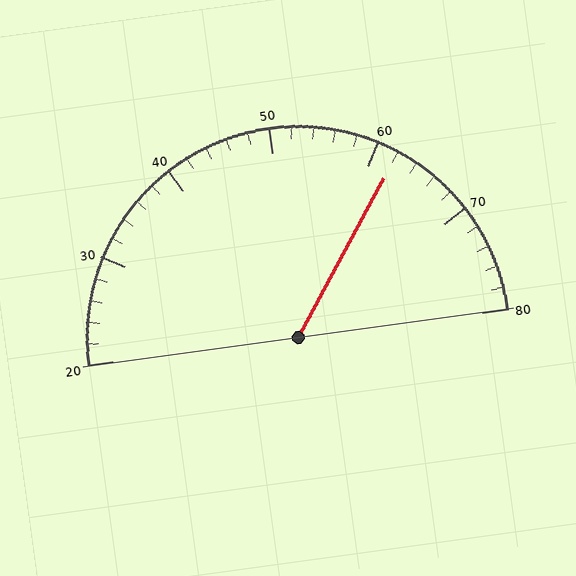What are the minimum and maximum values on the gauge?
The gauge ranges from 20 to 80.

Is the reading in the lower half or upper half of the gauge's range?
The reading is in the upper half of the range (20 to 80).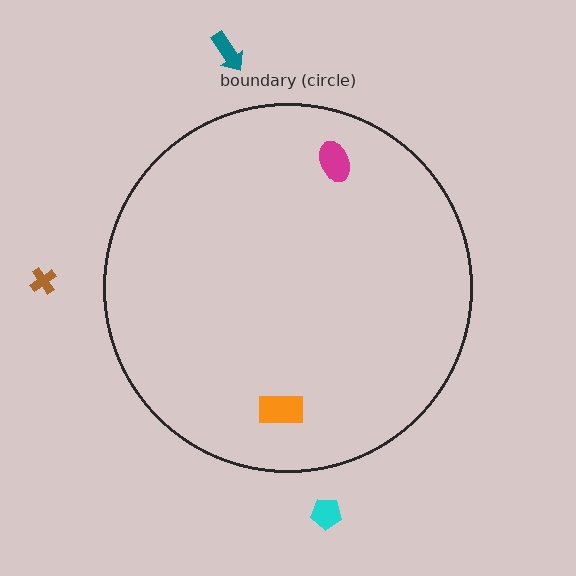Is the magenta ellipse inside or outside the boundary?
Inside.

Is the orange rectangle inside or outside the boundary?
Inside.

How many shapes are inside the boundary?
2 inside, 3 outside.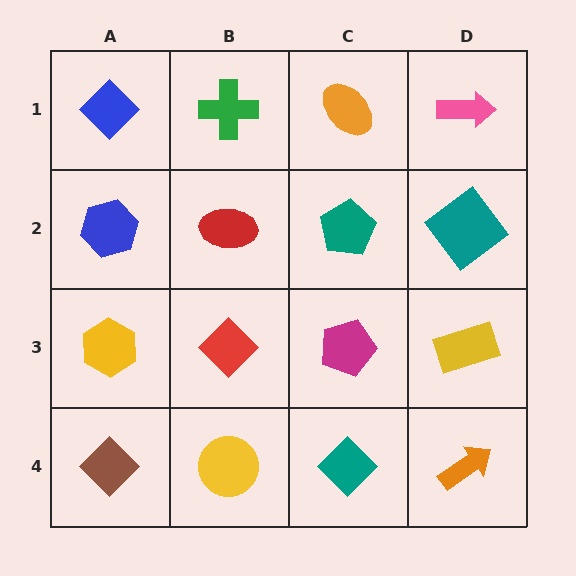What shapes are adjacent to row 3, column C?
A teal pentagon (row 2, column C), a teal diamond (row 4, column C), a red diamond (row 3, column B), a yellow rectangle (row 3, column D).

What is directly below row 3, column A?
A brown diamond.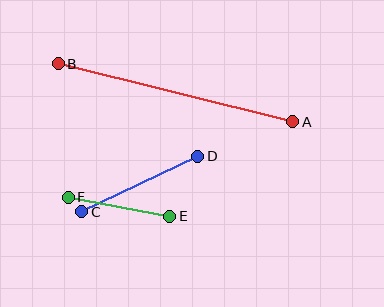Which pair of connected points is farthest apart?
Points A and B are farthest apart.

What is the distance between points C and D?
The distance is approximately 128 pixels.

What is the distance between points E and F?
The distance is approximately 104 pixels.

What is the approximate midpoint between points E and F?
The midpoint is at approximately (119, 207) pixels.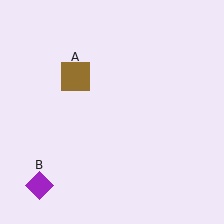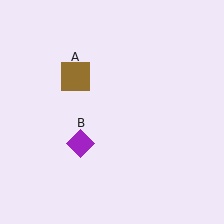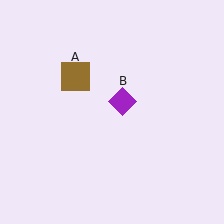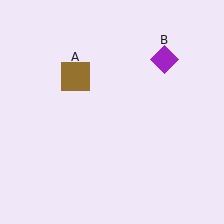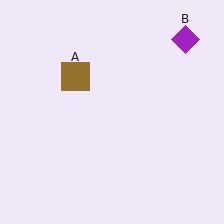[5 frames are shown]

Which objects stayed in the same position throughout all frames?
Brown square (object A) remained stationary.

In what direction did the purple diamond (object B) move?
The purple diamond (object B) moved up and to the right.